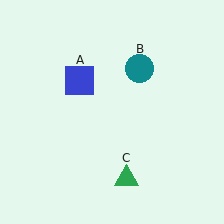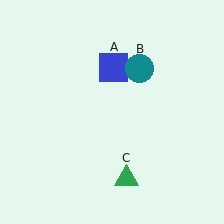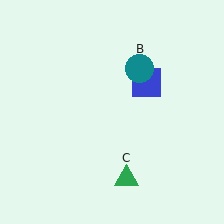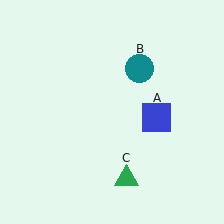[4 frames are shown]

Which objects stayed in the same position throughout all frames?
Teal circle (object B) and green triangle (object C) remained stationary.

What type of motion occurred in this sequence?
The blue square (object A) rotated clockwise around the center of the scene.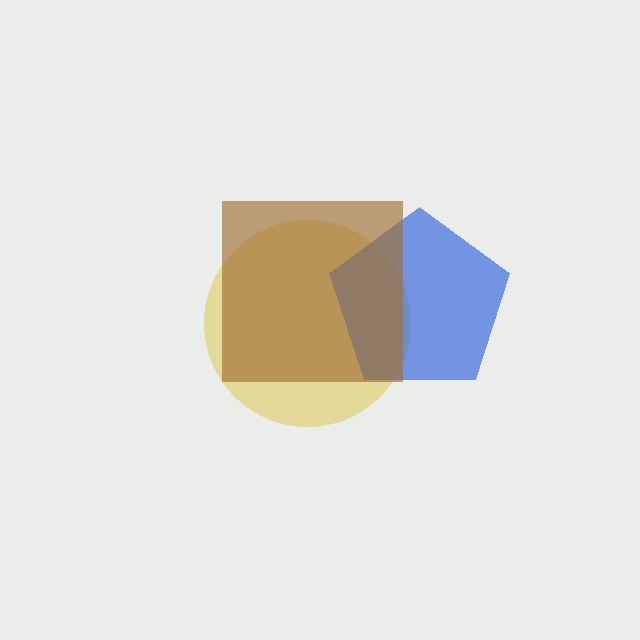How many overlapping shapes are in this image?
There are 3 overlapping shapes in the image.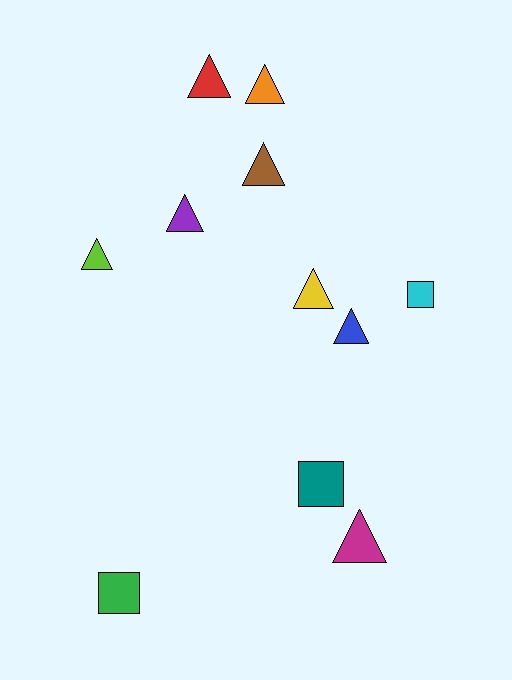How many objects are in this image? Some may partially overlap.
There are 11 objects.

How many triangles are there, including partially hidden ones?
There are 8 triangles.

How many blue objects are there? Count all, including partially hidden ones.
There is 1 blue object.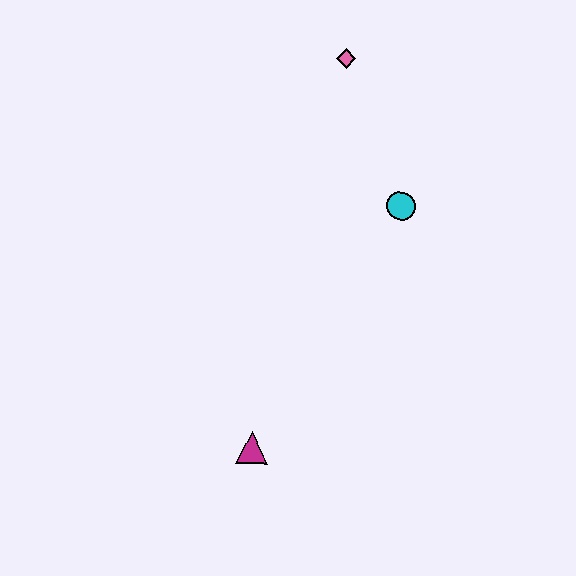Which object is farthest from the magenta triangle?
The pink diamond is farthest from the magenta triangle.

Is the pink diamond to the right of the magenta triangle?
Yes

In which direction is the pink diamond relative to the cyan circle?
The pink diamond is above the cyan circle.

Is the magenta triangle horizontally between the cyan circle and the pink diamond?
No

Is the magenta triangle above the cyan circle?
No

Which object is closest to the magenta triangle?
The cyan circle is closest to the magenta triangle.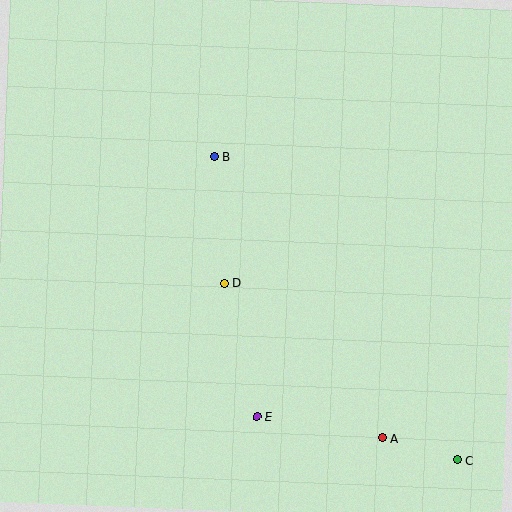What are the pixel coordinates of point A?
Point A is at (382, 438).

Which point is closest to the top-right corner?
Point B is closest to the top-right corner.